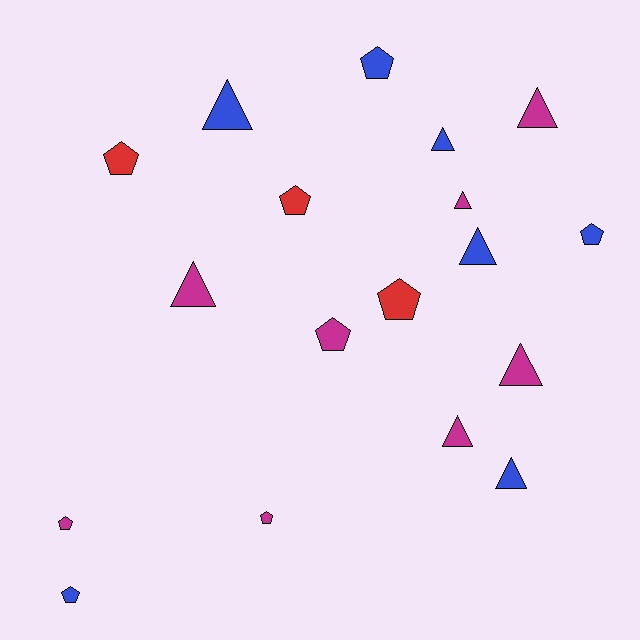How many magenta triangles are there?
There are 5 magenta triangles.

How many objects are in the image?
There are 18 objects.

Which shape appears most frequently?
Triangle, with 9 objects.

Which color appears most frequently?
Magenta, with 8 objects.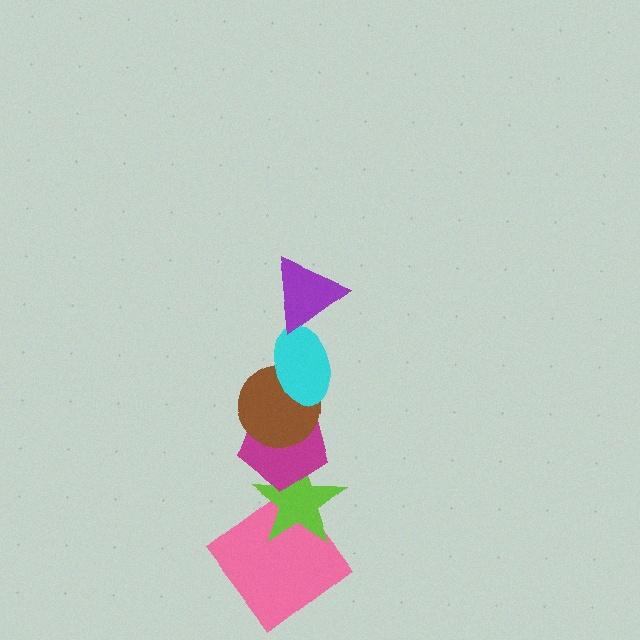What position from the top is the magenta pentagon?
The magenta pentagon is 4th from the top.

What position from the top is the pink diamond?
The pink diamond is 6th from the top.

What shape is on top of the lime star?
The magenta pentagon is on top of the lime star.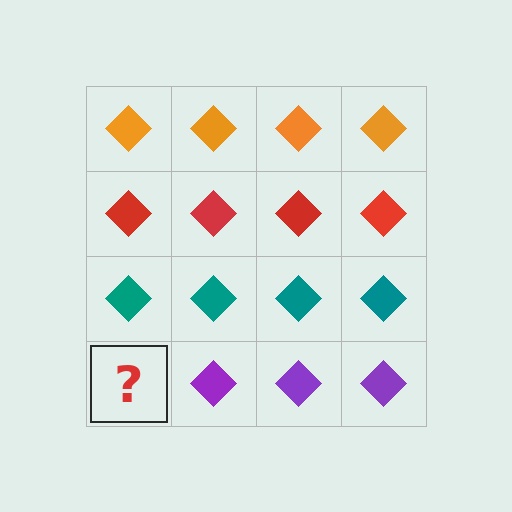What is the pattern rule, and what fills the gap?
The rule is that each row has a consistent color. The gap should be filled with a purple diamond.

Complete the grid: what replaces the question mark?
The question mark should be replaced with a purple diamond.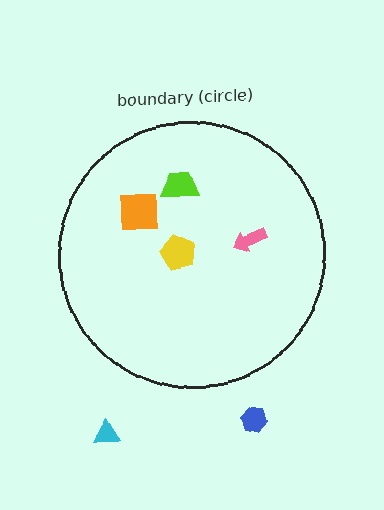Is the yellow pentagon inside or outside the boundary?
Inside.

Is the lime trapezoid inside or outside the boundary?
Inside.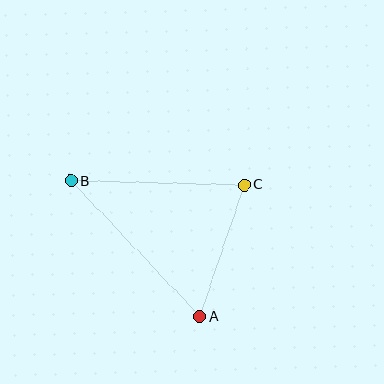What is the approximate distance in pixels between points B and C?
The distance between B and C is approximately 173 pixels.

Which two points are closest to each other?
Points A and C are closest to each other.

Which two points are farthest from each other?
Points A and B are farthest from each other.